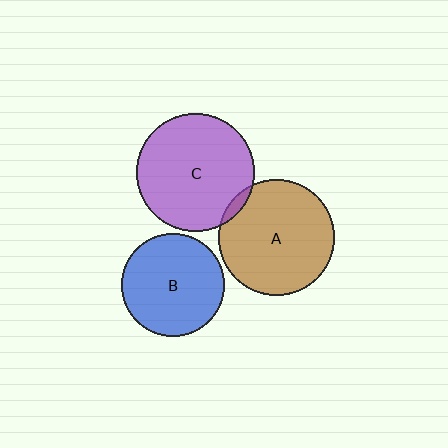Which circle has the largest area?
Circle C (purple).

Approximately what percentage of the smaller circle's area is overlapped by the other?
Approximately 5%.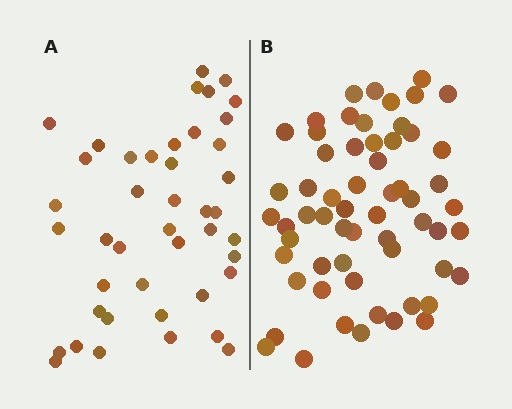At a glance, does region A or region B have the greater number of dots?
Region B (the right region) has more dots.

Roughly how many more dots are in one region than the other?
Region B has approximately 15 more dots than region A.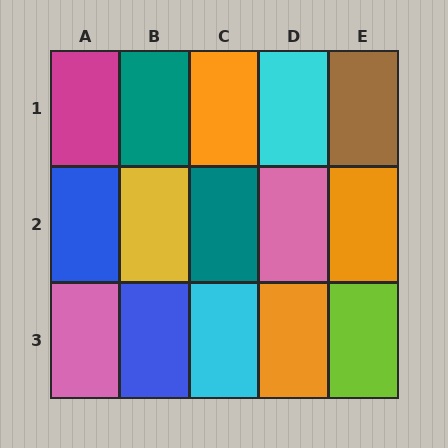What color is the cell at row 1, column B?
Teal.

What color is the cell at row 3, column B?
Blue.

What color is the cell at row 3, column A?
Pink.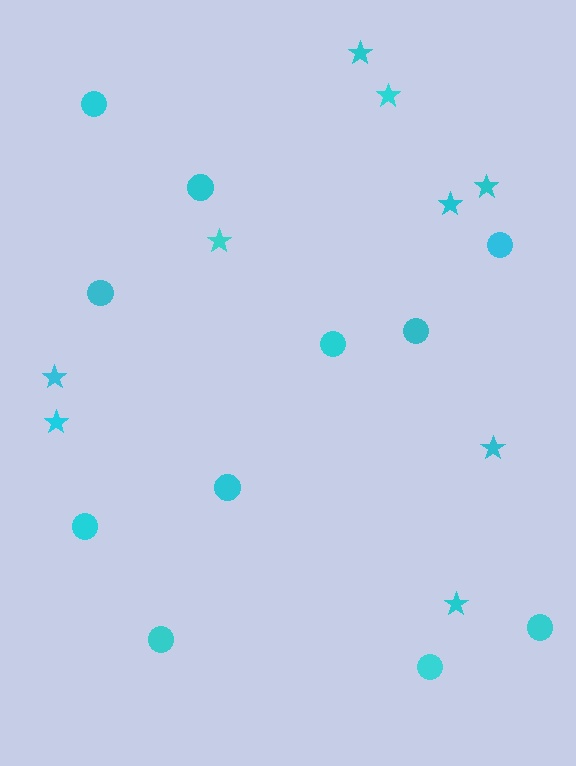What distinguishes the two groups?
There are 2 groups: one group of stars (9) and one group of circles (11).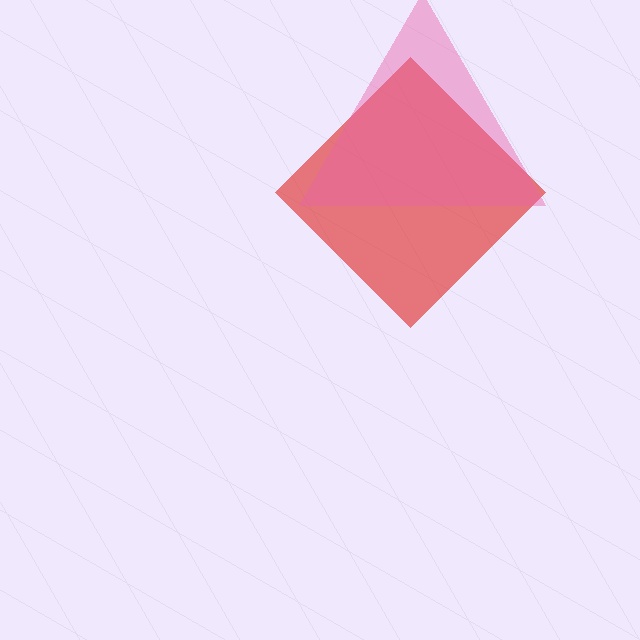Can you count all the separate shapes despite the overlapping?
Yes, there are 2 separate shapes.